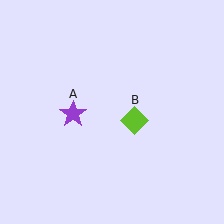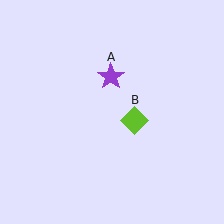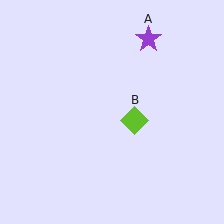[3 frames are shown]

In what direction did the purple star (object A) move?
The purple star (object A) moved up and to the right.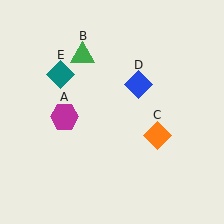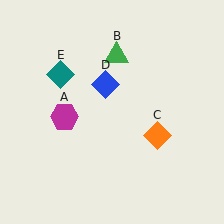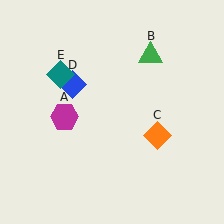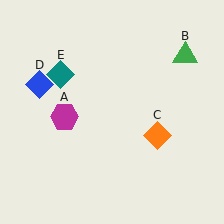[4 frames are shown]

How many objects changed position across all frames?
2 objects changed position: green triangle (object B), blue diamond (object D).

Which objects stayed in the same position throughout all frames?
Magenta hexagon (object A) and orange diamond (object C) and teal diamond (object E) remained stationary.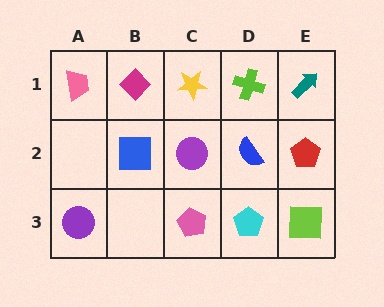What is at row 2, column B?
A blue square.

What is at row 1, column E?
A teal arrow.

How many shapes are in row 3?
4 shapes.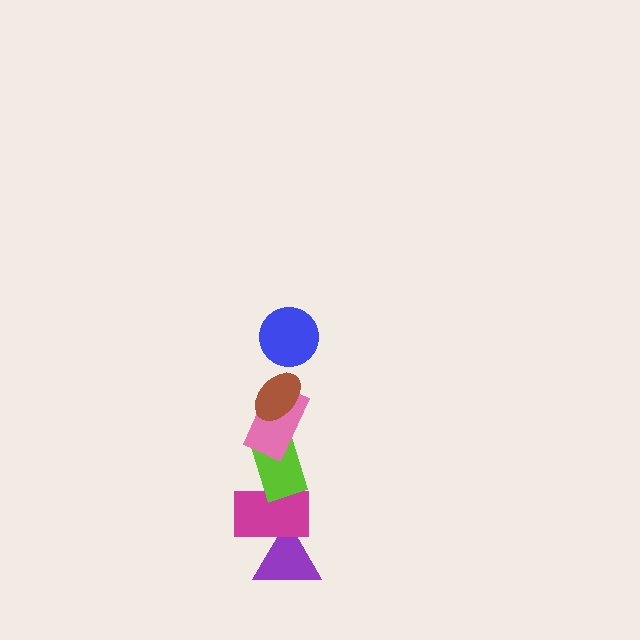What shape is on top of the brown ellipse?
The blue circle is on top of the brown ellipse.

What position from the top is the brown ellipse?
The brown ellipse is 2nd from the top.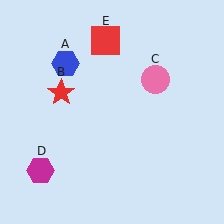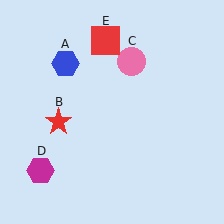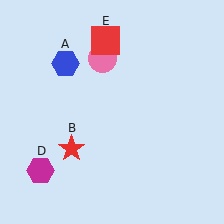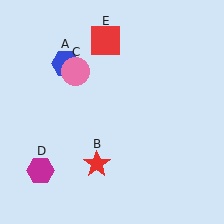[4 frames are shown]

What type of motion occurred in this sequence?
The red star (object B), pink circle (object C) rotated counterclockwise around the center of the scene.